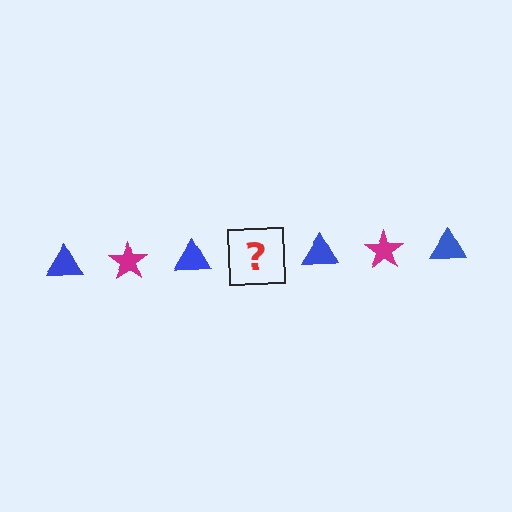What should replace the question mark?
The question mark should be replaced with a magenta star.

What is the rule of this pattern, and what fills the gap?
The rule is that the pattern alternates between blue triangle and magenta star. The gap should be filled with a magenta star.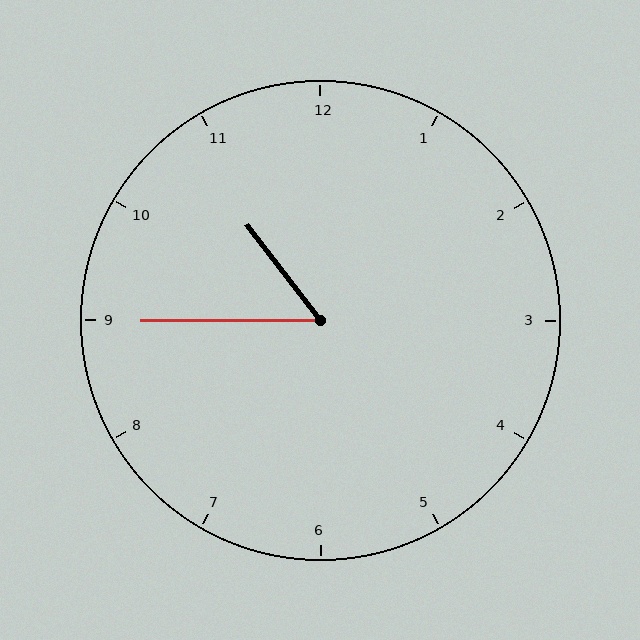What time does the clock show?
10:45.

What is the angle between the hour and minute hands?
Approximately 52 degrees.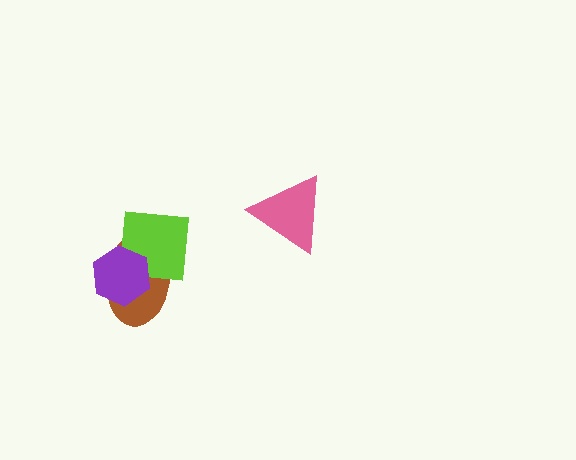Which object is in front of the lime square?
The purple hexagon is in front of the lime square.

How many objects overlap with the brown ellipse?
2 objects overlap with the brown ellipse.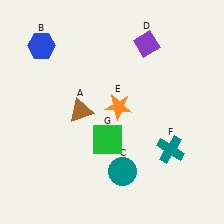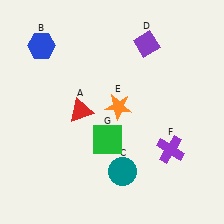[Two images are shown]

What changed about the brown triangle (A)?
In Image 1, A is brown. In Image 2, it changed to red.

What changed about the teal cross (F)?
In Image 1, F is teal. In Image 2, it changed to purple.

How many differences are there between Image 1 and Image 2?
There are 2 differences between the two images.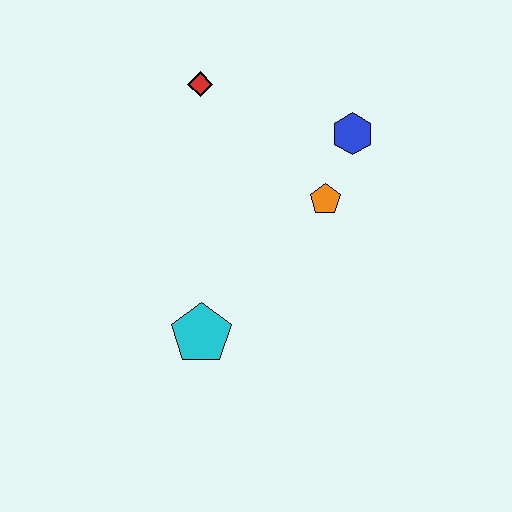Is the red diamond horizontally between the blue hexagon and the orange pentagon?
No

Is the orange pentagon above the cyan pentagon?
Yes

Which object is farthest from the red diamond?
The cyan pentagon is farthest from the red diamond.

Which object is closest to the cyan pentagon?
The orange pentagon is closest to the cyan pentagon.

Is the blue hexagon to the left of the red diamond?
No